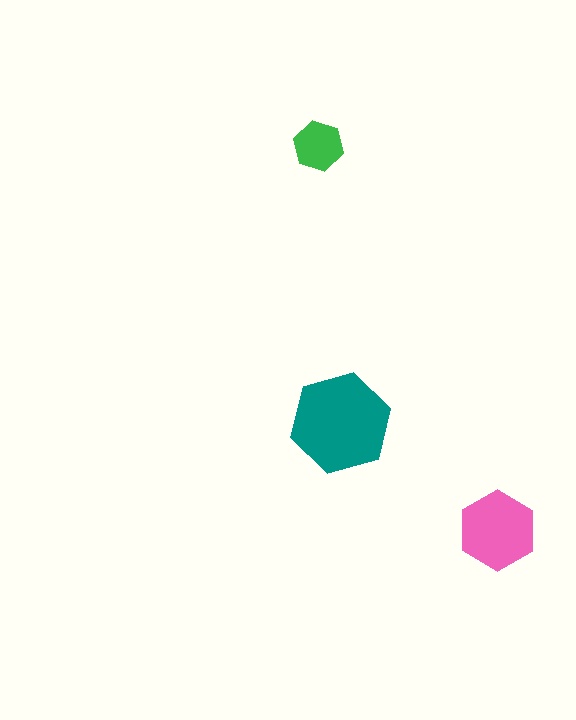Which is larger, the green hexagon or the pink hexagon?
The pink one.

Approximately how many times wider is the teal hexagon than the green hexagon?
About 2 times wider.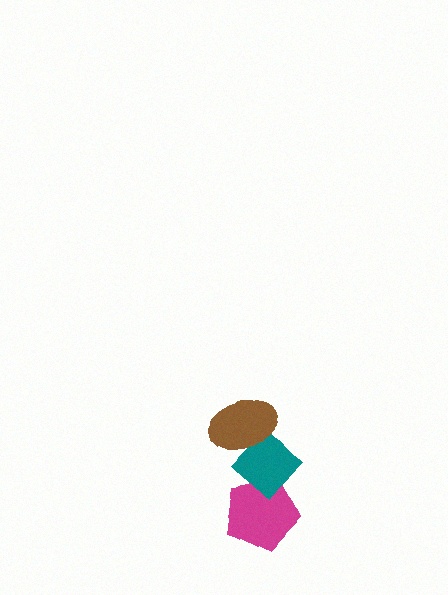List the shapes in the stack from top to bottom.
From top to bottom: the brown ellipse, the teal diamond, the magenta pentagon.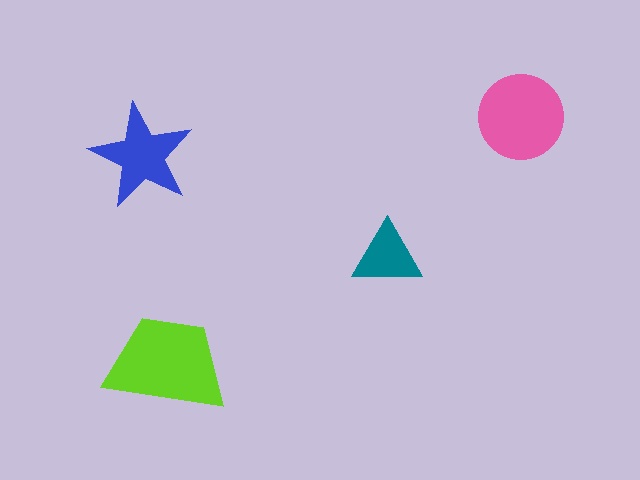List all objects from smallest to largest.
The teal triangle, the blue star, the pink circle, the lime trapezoid.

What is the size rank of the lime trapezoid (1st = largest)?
1st.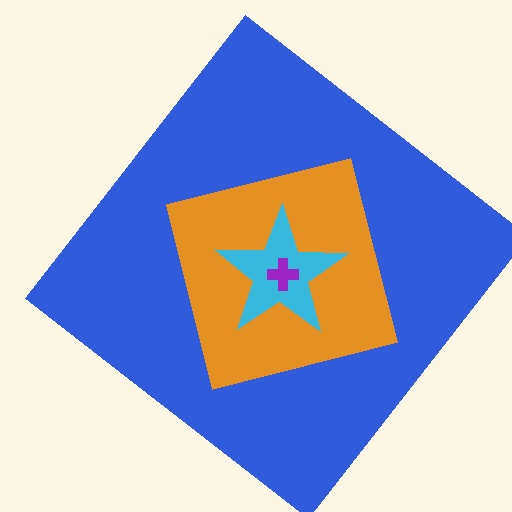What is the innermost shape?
The purple cross.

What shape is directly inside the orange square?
The cyan star.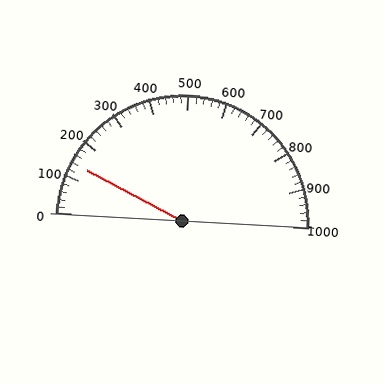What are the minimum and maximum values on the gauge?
The gauge ranges from 0 to 1000.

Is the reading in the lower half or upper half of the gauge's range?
The reading is in the lower half of the range (0 to 1000).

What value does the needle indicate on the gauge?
The needle indicates approximately 140.